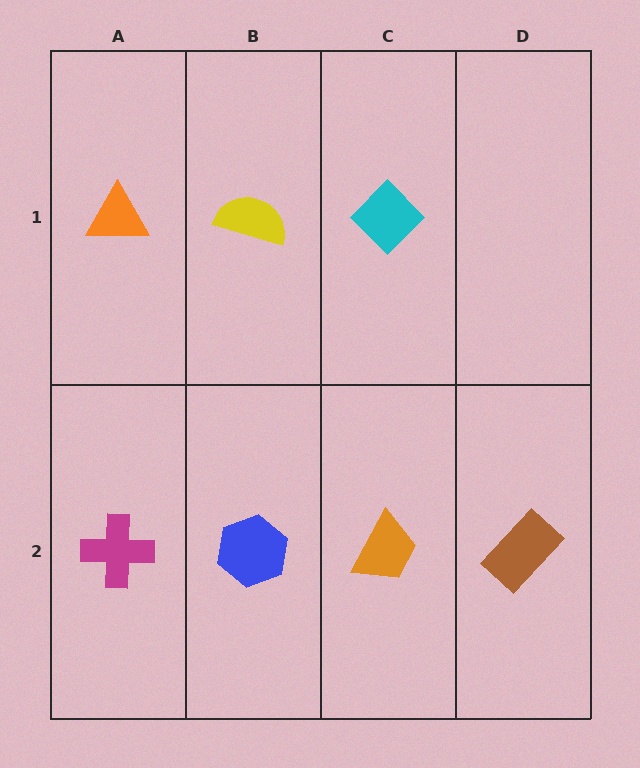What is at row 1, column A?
An orange triangle.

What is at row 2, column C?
An orange trapezoid.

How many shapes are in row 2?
4 shapes.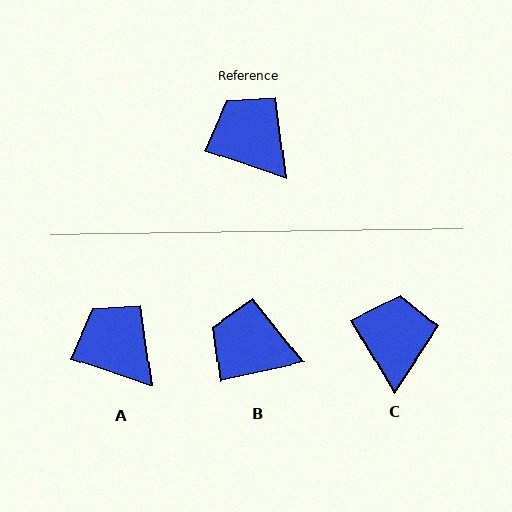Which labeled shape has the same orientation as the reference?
A.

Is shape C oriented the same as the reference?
No, it is off by about 41 degrees.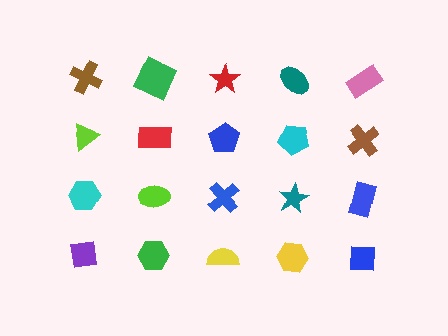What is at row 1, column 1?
A brown cross.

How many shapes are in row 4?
5 shapes.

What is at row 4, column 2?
A green hexagon.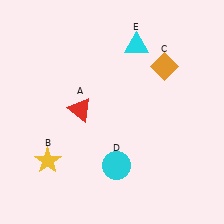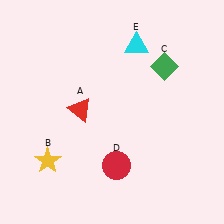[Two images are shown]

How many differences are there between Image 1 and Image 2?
There are 2 differences between the two images.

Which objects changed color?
C changed from orange to green. D changed from cyan to red.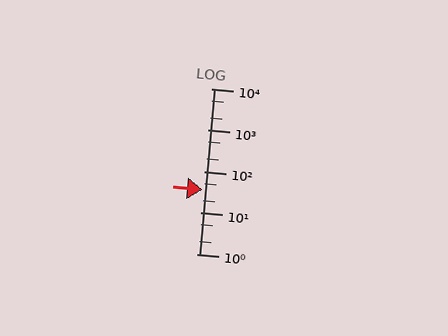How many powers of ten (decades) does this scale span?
The scale spans 4 decades, from 1 to 10000.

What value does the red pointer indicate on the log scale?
The pointer indicates approximately 36.